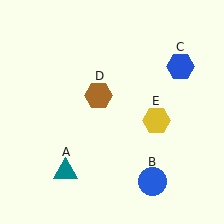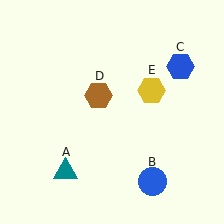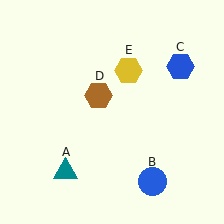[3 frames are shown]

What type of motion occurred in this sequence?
The yellow hexagon (object E) rotated counterclockwise around the center of the scene.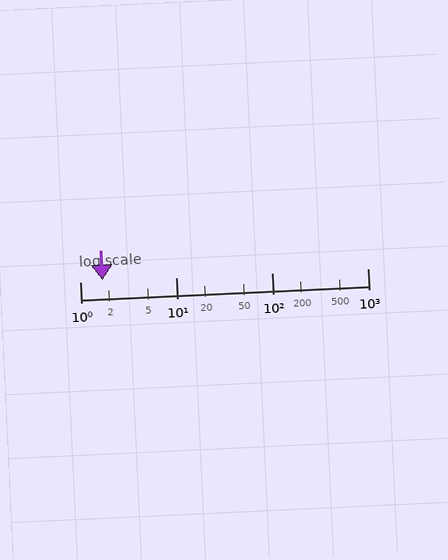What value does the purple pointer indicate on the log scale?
The pointer indicates approximately 1.7.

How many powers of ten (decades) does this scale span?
The scale spans 3 decades, from 1 to 1000.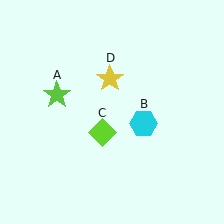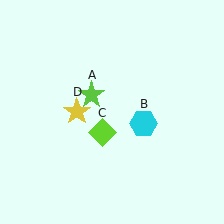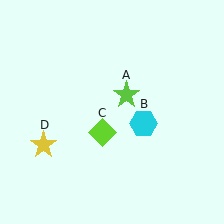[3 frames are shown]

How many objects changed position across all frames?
2 objects changed position: lime star (object A), yellow star (object D).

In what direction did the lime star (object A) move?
The lime star (object A) moved right.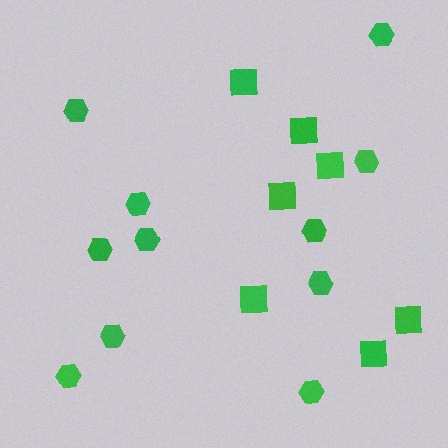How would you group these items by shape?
There are 2 groups: one group of squares (7) and one group of hexagons (11).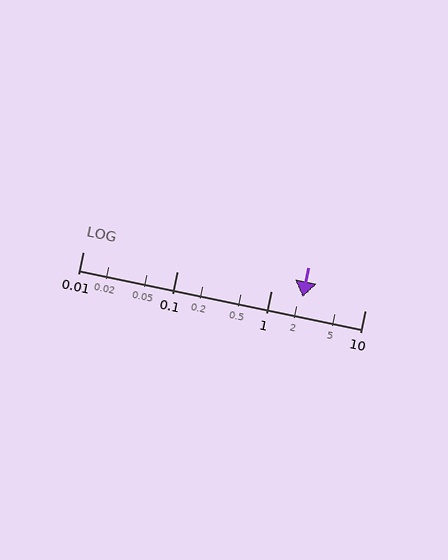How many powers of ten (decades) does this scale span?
The scale spans 3 decades, from 0.01 to 10.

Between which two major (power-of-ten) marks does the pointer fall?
The pointer is between 1 and 10.